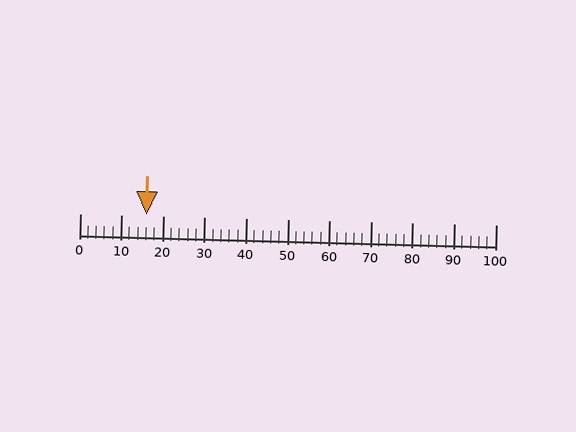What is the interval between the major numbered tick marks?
The major tick marks are spaced 10 units apart.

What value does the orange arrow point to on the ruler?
The orange arrow points to approximately 16.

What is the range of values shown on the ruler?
The ruler shows values from 0 to 100.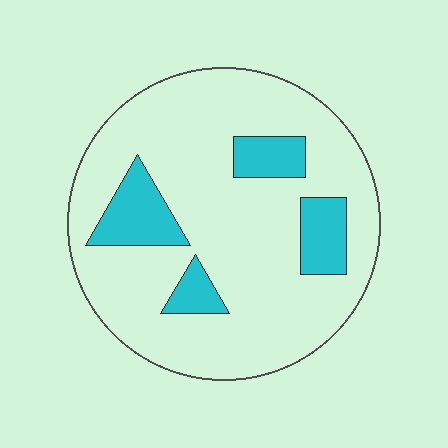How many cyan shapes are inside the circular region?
4.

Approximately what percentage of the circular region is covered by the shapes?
Approximately 20%.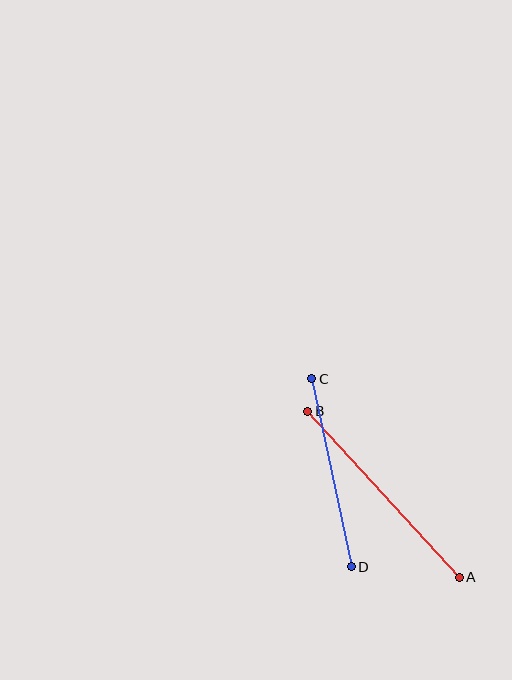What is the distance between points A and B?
The distance is approximately 225 pixels.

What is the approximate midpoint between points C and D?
The midpoint is at approximately (331, 473) pixels.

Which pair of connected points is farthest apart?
Points A and B are farthest apart.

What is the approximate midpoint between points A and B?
The midpoint is at approximately (383, 494) pixels.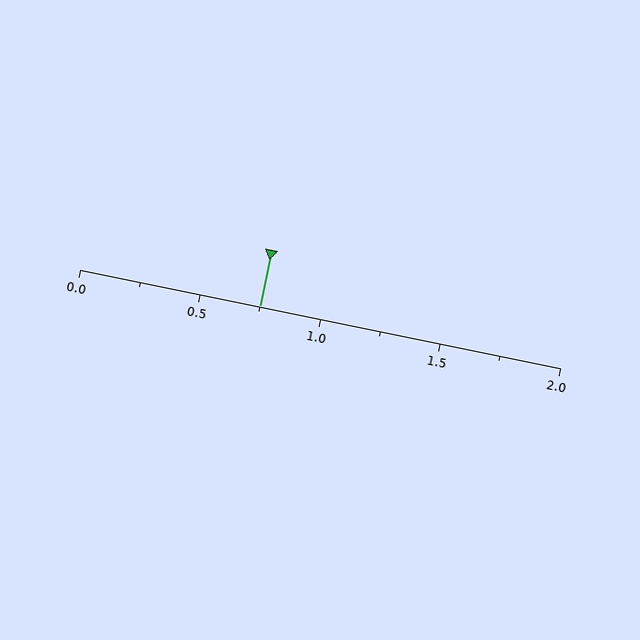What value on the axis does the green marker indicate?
The marker indicates approximately 0.75.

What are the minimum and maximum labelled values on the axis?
The axis runs from 0.0 to 2.0.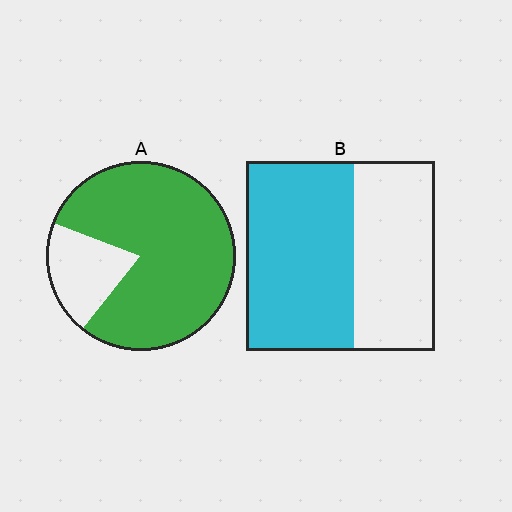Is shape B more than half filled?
Yes.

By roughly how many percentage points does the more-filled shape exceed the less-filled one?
By roughly 25 percentage points (A over B).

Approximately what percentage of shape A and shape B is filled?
A is approximately 80% and B is approximately 55%.